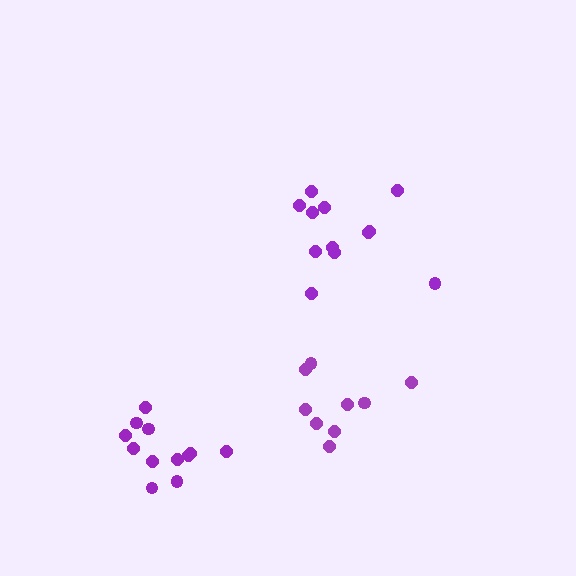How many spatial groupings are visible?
There are 3 spatial groupings.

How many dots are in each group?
Group 1: 12 dots, Group 2: 12 dots, Group 3: 9 dots (33 total).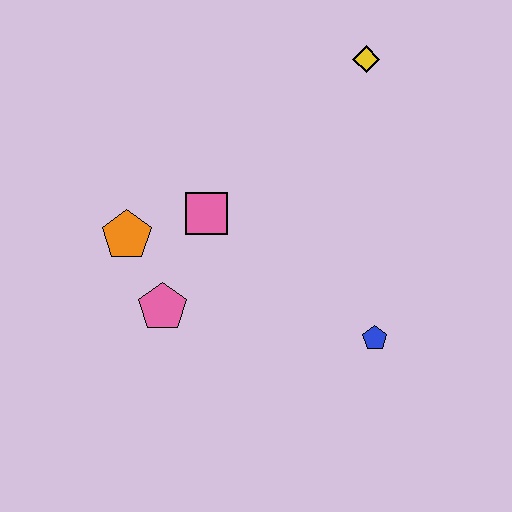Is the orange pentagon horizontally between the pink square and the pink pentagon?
No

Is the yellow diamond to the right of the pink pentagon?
Yes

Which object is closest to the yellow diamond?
The pink square is closest to the yellow diamond.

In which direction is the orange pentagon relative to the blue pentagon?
The orange pentagon is to the left of the blue pentagon.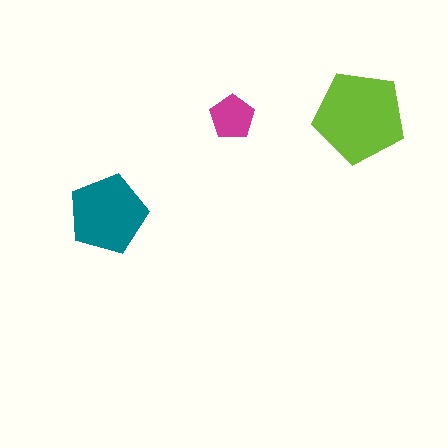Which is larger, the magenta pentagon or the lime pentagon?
The lime one.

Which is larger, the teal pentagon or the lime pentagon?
The lime one.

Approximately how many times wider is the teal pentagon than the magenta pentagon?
About 2 times wider.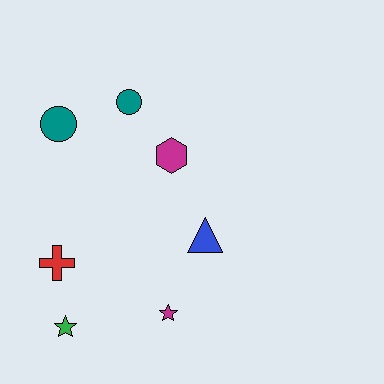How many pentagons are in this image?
There are no pentagons.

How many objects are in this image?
There are 7 objects.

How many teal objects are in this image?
There are 2 teal objects.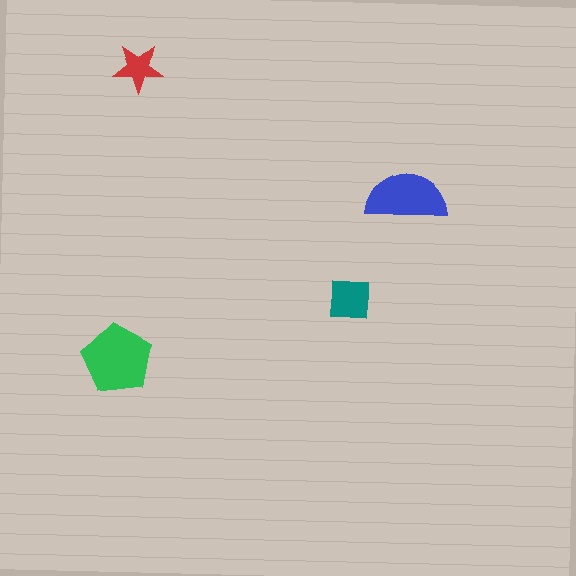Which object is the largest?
The green pentagon.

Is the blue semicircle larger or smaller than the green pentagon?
Smaller.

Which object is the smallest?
The red star.